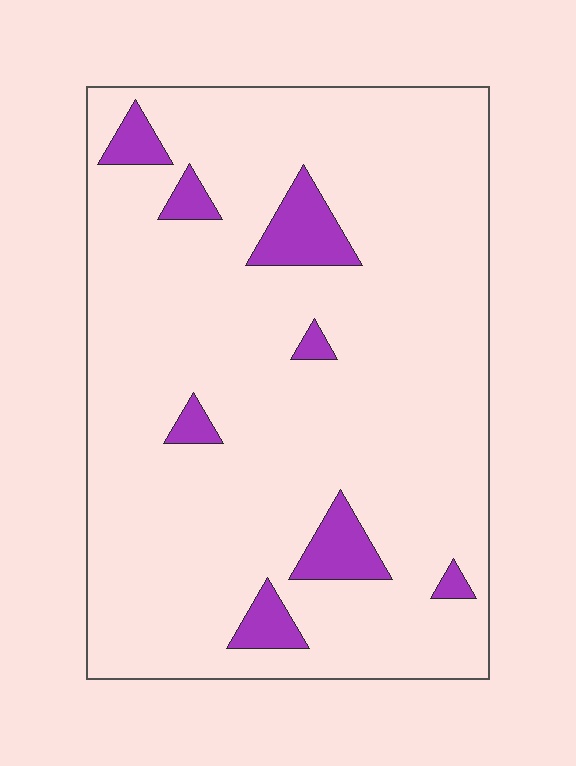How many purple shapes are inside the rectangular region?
8.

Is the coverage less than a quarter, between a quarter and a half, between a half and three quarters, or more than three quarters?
Less than a quarter.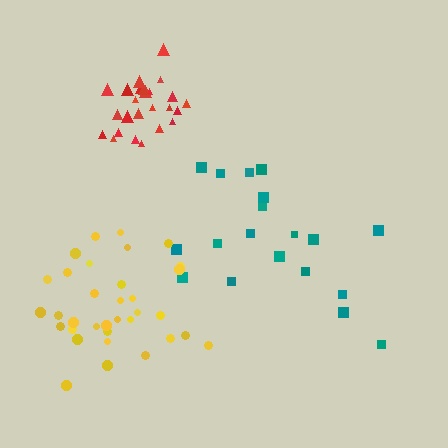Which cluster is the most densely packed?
Red.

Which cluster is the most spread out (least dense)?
Teal.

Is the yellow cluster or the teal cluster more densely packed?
Yellow.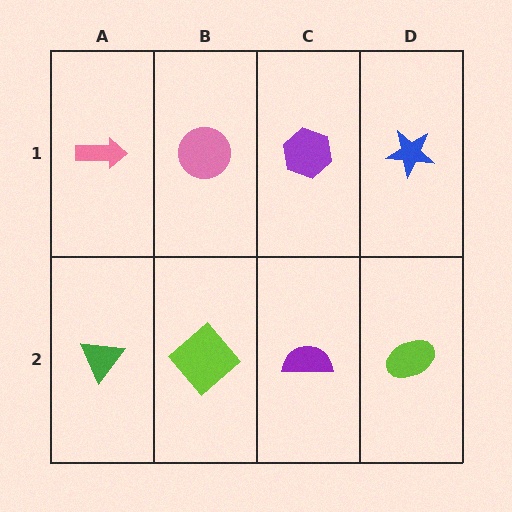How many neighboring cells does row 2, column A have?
2.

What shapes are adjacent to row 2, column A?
A pink arrow (row 1, column A), a lime diamond (row 2, column B).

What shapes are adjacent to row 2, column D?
A blue star (row 1, column D), a purple semicircle (row 2, column C).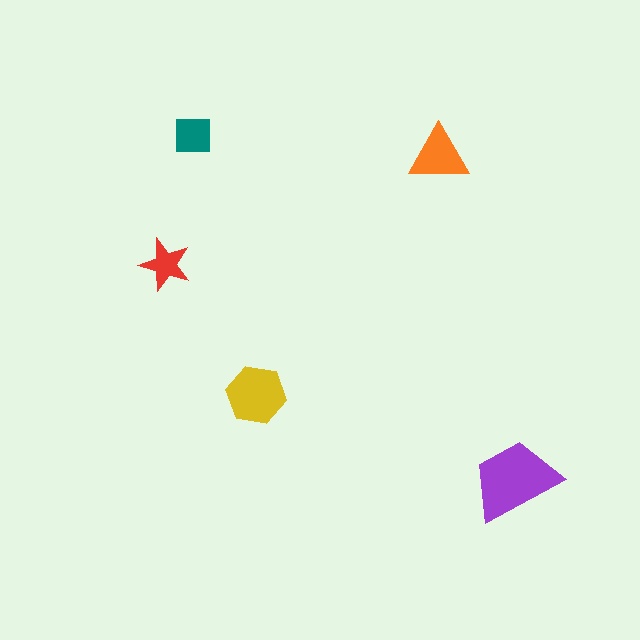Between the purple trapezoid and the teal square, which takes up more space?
The purple trapezoid.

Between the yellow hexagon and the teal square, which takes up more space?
The yellow hexagon.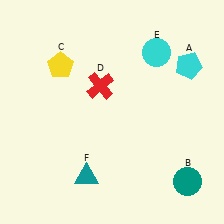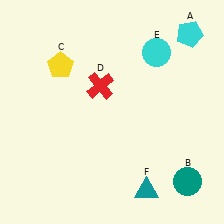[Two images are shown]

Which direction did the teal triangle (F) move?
The teal triangle (F) moved right.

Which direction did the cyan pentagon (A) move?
The cyan pentagon (A) moved up.